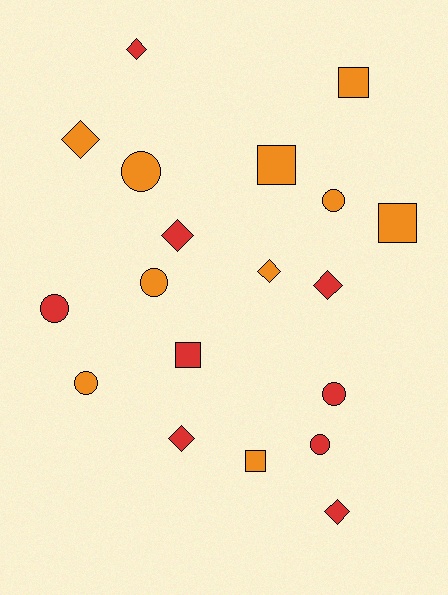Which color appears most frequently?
Orange, with 10 objects.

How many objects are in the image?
There are 19 objects.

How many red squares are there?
There is 1 red square.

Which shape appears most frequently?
Circle, with 7 objects.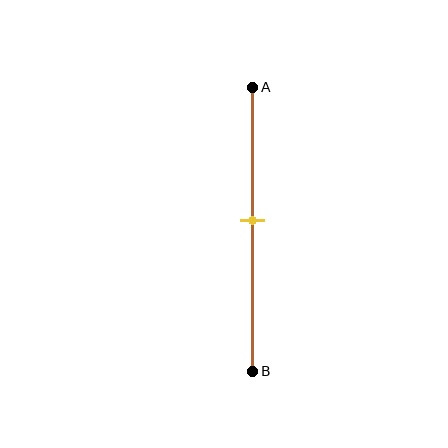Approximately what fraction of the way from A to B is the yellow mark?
The yellow mark is approximately 45% of the way from A to B.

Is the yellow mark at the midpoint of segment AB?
No, the mark is at about 45% from A, not at the 50% midpoint.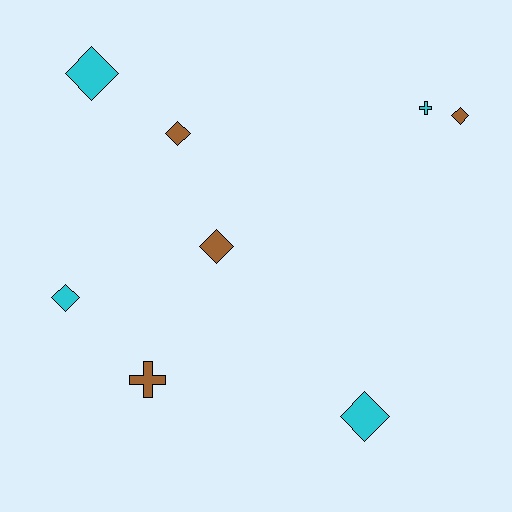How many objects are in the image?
There are 8 objects.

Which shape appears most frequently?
Diamond, with 6 objects.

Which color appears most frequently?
Brown, with 4 objects.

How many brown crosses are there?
There is 1 brown cross.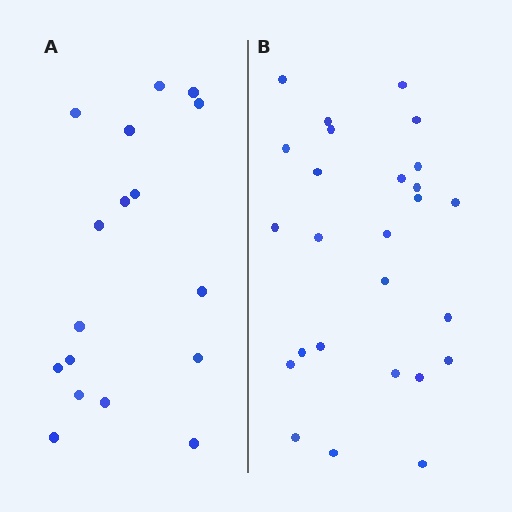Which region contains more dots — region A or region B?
Region B (the right region) has more dots.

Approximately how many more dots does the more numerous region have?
Region B has roughly 8 or so more dots than region A.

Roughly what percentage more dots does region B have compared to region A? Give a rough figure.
About 55% more.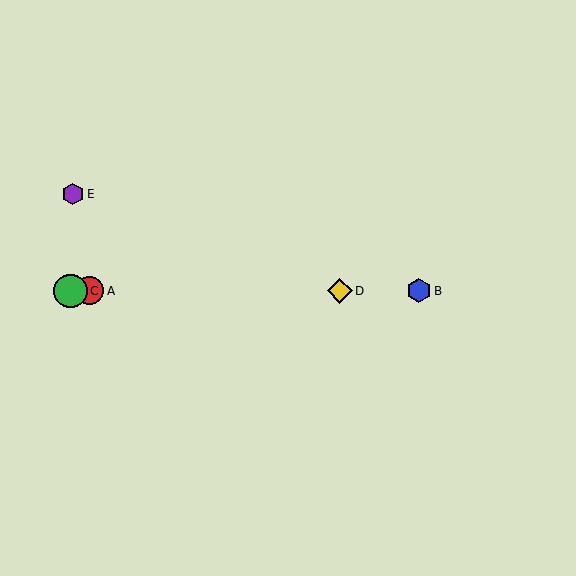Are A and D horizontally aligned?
Yes, both are at y≈291.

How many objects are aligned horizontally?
4 objects (A, B, C, D) are aligned horizontally.